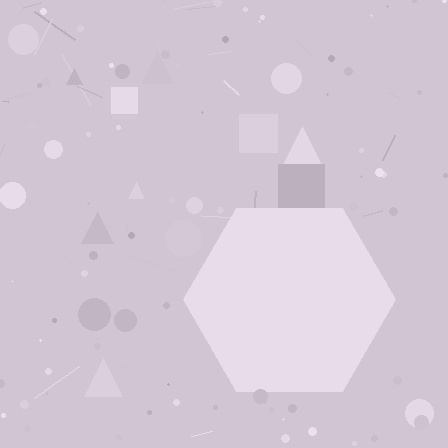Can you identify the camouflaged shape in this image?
The camouflaged shape is a hexagon.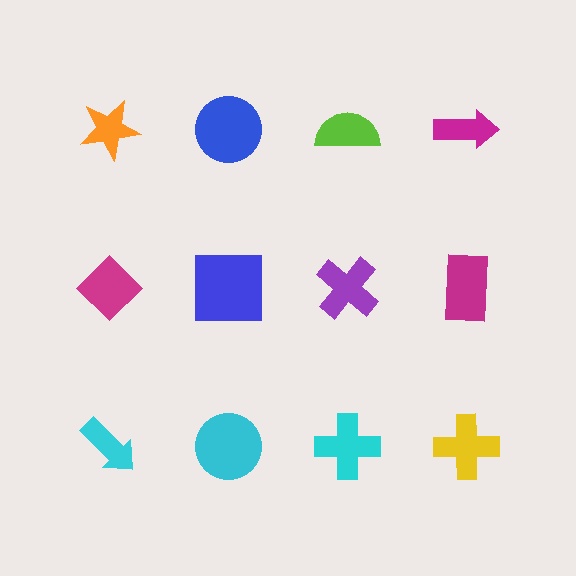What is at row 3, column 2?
A cyan circle.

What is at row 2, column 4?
A magenta rectangle.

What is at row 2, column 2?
A blue square.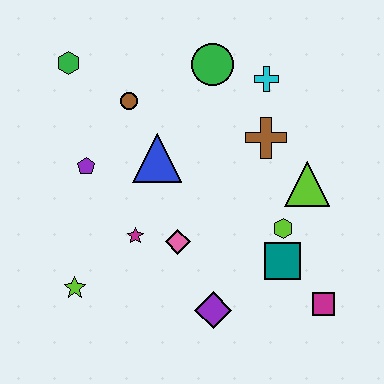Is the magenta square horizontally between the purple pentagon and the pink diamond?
No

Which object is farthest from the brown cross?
The lime star is farthest from the brown cross.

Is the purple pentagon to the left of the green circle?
Yes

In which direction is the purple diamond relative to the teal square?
The purple diamond is to the left of the teal square.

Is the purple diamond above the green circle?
No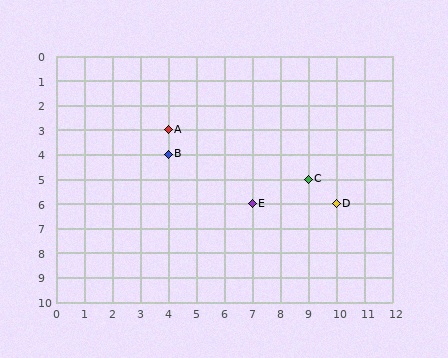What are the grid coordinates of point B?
Point B is at grid coordinates (4, 4).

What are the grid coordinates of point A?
Point A is at grid coordinates (4, 3).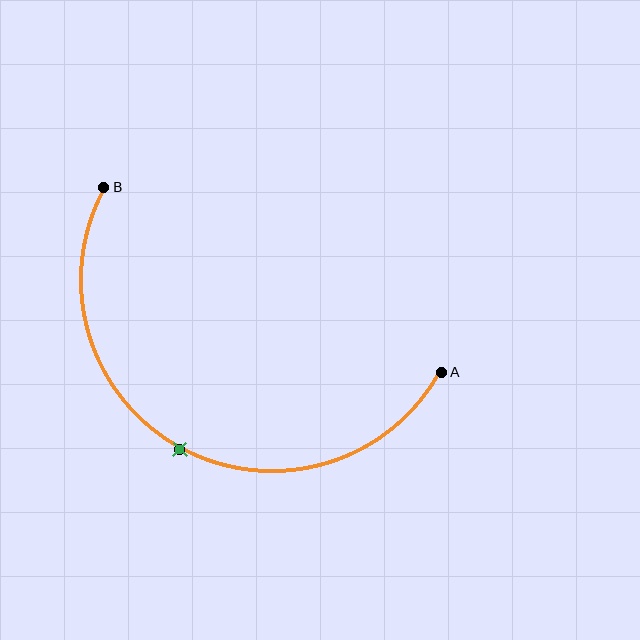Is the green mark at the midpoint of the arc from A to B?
Yes. The green mark lies on the arc at equal arc-length from both A and B — it is the arc midpoint.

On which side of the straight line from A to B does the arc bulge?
The arc bulges below the straight line connecting A and B.